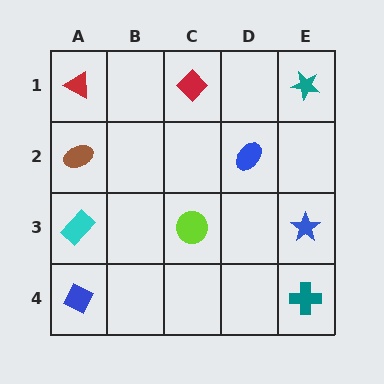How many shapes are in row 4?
2 shapes.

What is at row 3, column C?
A lime circle.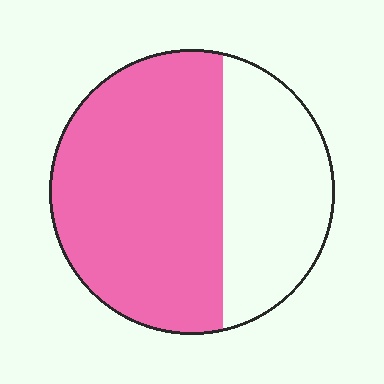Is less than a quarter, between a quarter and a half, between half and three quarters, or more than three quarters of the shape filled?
Between half and three quarters.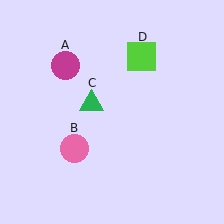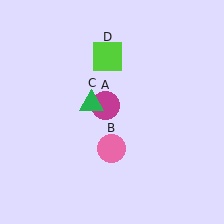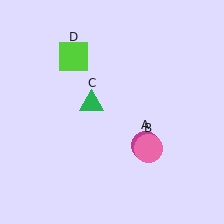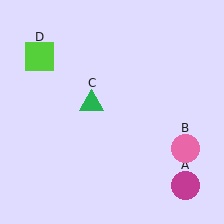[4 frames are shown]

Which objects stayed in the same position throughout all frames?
Green triangle (object C) remained stationary.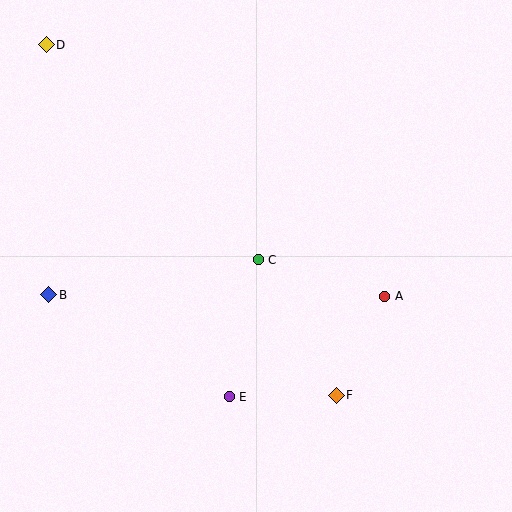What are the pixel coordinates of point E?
Point E is at (229, 397).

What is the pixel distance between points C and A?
The distance between C and A is 132 pixels.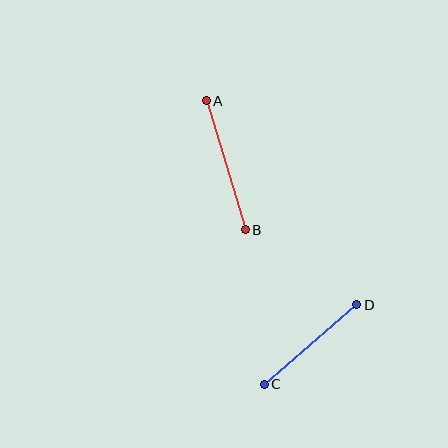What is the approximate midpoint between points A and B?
The midpoint is at approximately (226, 165) pixels.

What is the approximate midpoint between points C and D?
The midpoint is at approximately (310, 344) pixels.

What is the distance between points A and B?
The distance is approximately 134 pixels.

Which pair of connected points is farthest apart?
Points A and B are farthest apart.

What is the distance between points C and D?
The distance is approximately 122 pixels.